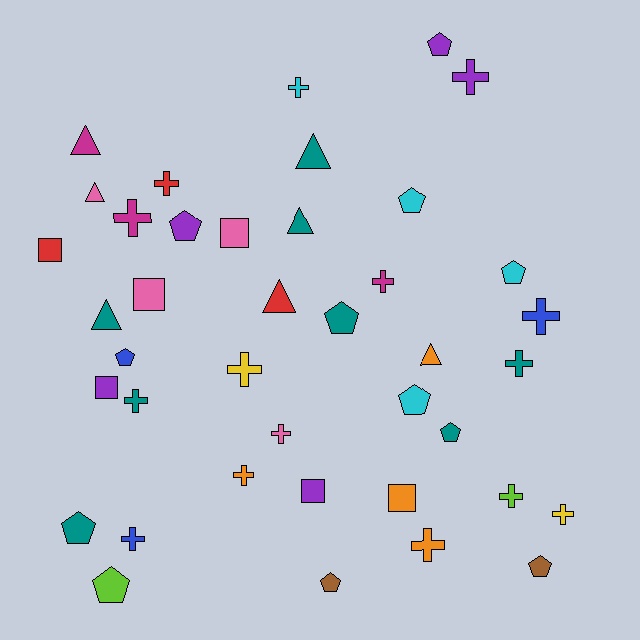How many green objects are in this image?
There are no green objects.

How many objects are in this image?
There are 40 objects.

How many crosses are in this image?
There are 15 crosses.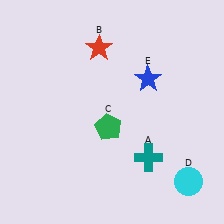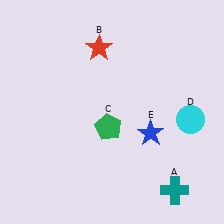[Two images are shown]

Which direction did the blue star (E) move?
The blue star (E) moved down.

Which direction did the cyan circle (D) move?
The cyan circle (D) moved up.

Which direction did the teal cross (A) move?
The teal cross (A) moved down.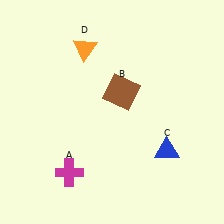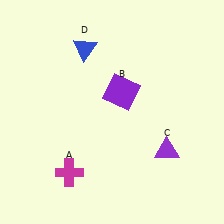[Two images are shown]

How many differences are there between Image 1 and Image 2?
There are 3 differences between the two images.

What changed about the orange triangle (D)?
In Image 1, D is orange. In Image 2, it changed to blue.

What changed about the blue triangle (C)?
In Image 1, C is blue. In Image 2, it changed to purple.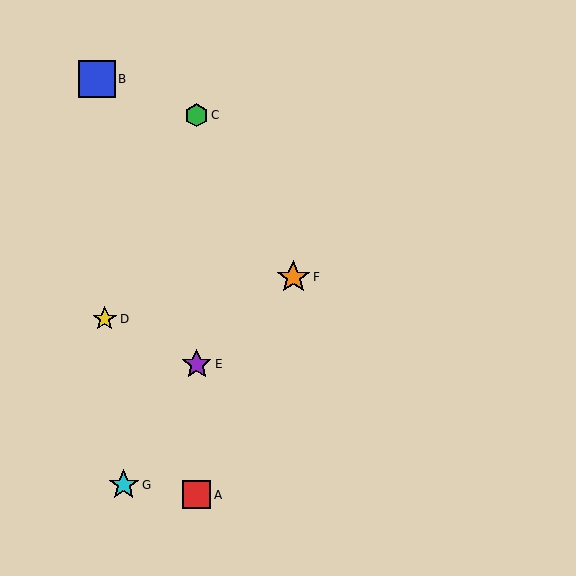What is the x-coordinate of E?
Object E is at x≈197.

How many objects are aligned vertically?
3 objects (A, C, E) are aligned vertically.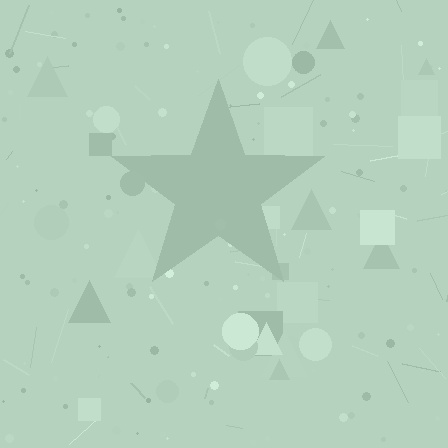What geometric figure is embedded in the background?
A star is embedded in the background.